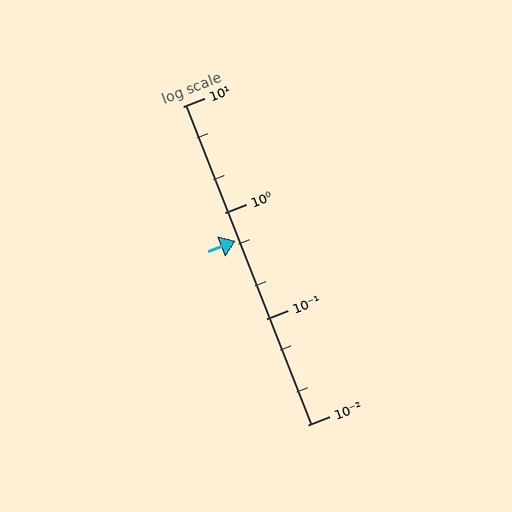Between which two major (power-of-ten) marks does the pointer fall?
The pointer is between 0.1 and 1.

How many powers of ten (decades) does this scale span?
The scale spans 3 decades, from 0.01 to 10.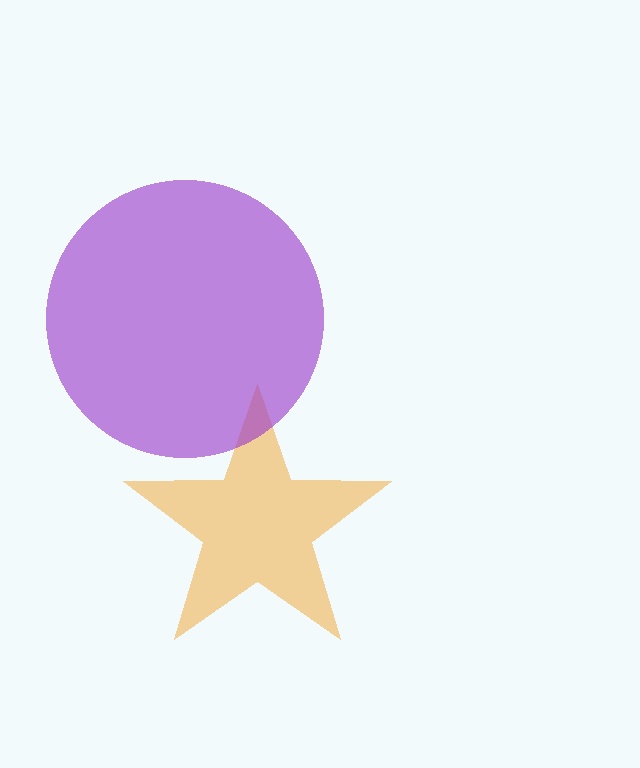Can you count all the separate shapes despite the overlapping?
Yes, there are 2 separate shapes.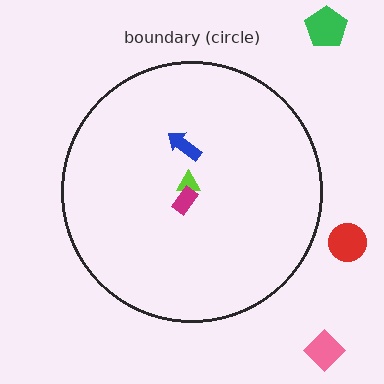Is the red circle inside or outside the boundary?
Outside.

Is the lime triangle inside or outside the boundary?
Inside.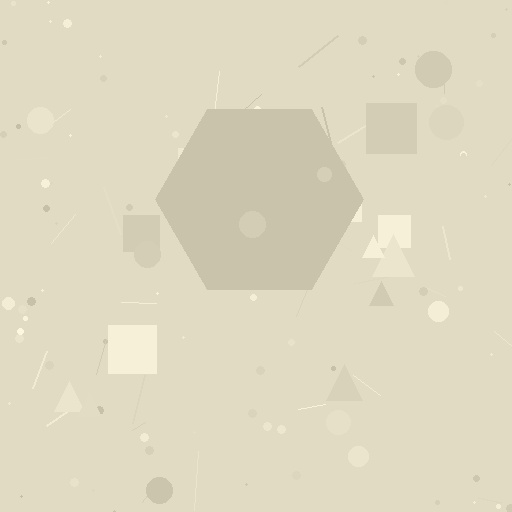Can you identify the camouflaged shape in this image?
The camouflaged shape is a hexagon.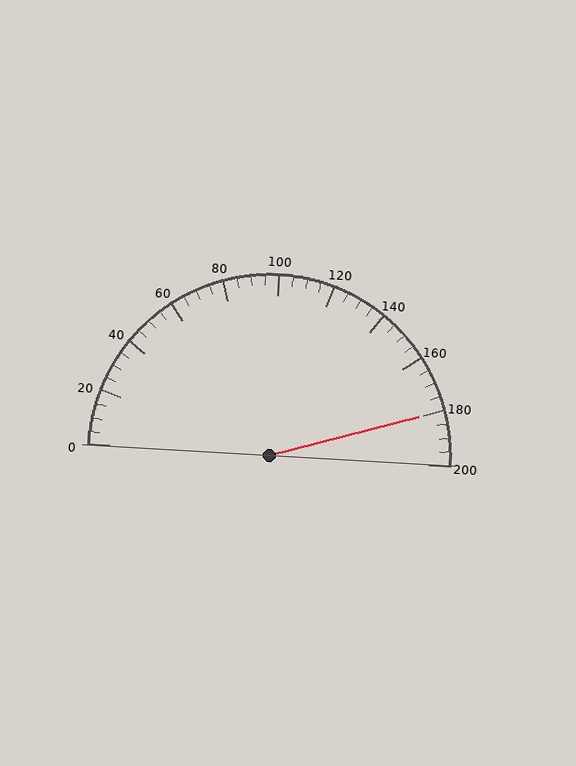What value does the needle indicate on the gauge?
The needle indicates approximately 180.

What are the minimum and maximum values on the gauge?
The gauge ranges from 0 to 200.